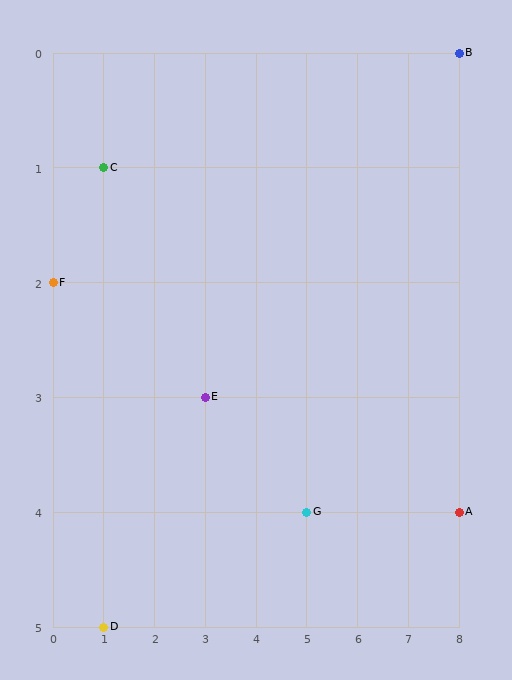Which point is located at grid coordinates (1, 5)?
Point D is at (1, 5).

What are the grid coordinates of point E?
Point E is at grid coordinates (3, 3).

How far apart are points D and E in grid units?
Points D and E are 2 columns and 2 rows apart (about 2.8 grid units diagonally).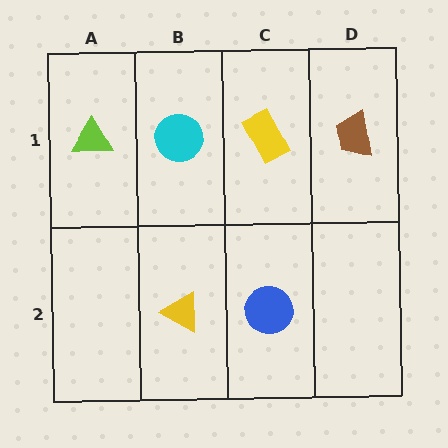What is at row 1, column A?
A lime triangle.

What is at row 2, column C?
A blue circle.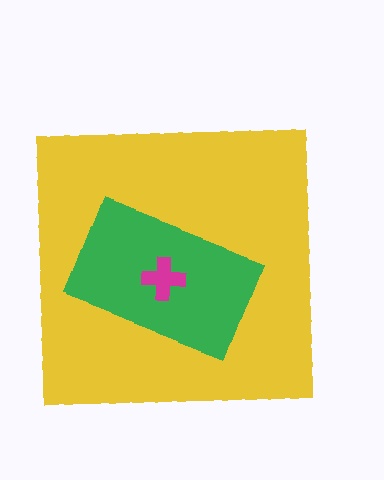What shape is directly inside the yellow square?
The green rectangle.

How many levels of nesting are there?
3.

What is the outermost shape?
The yellow square.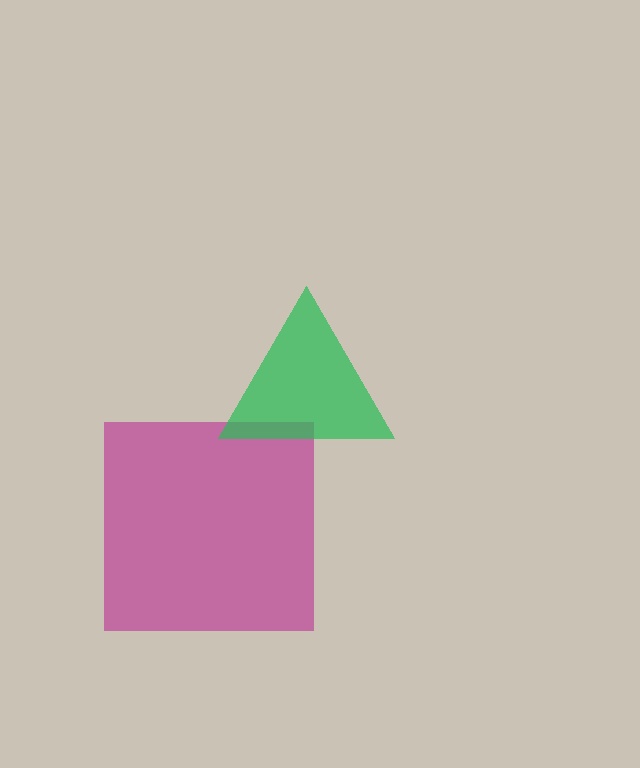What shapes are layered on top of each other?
The layered shapes are: a magenta square, a green triangle.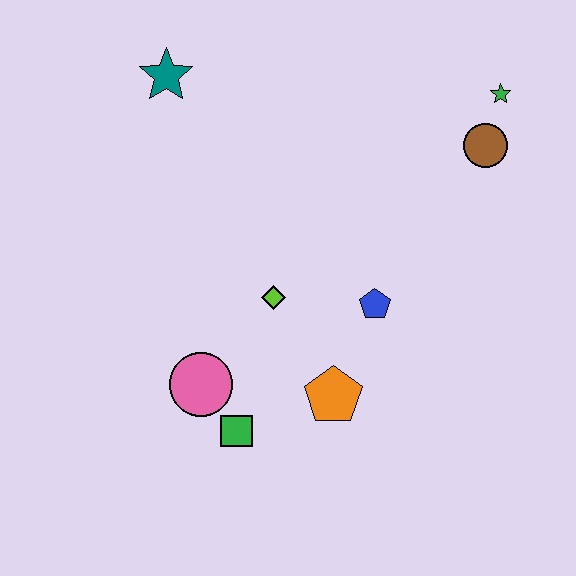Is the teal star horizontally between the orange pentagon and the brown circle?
No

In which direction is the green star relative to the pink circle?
The green star is to the right of the pink circle.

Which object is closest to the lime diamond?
The blue pentagon is closest to the lime diamond.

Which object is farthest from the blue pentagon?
The teal star is farthest from the blue pentagon.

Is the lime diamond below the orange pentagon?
No